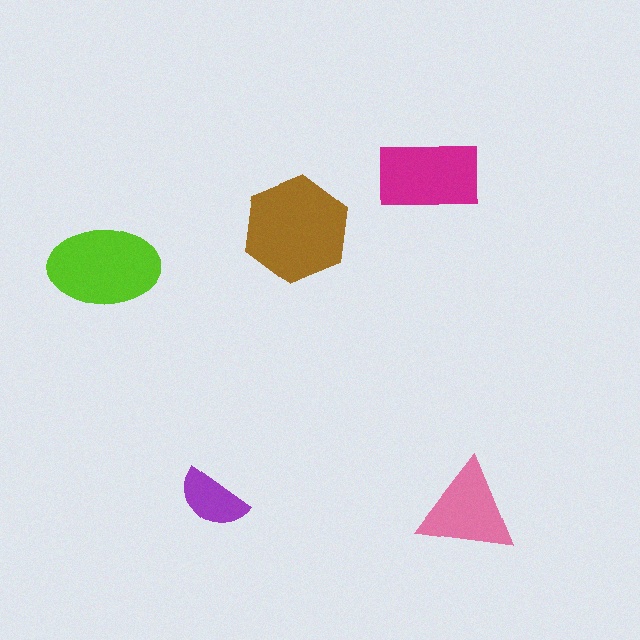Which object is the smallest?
The purple semicircle.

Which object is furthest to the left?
The lime ellipse is leftmost.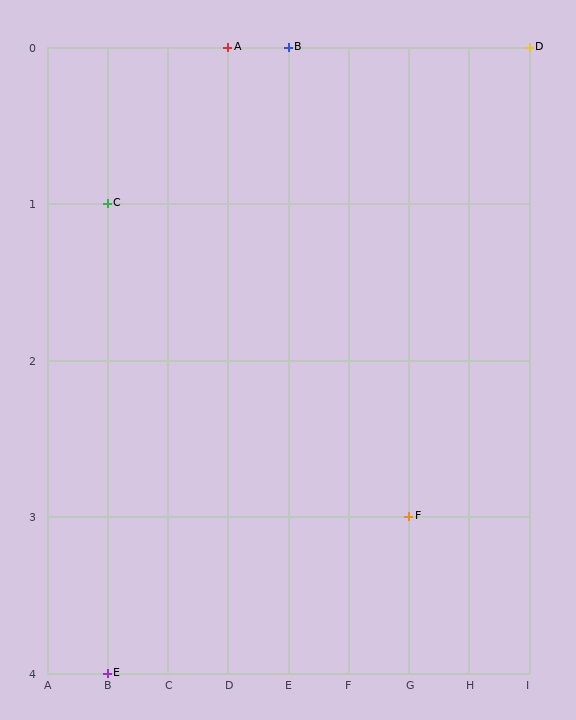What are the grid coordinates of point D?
Point D is at grid coordinates (I, 0).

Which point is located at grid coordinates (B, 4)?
Point E is at (B, 4).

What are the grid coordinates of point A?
Point A is at grid coordinates (D, 0).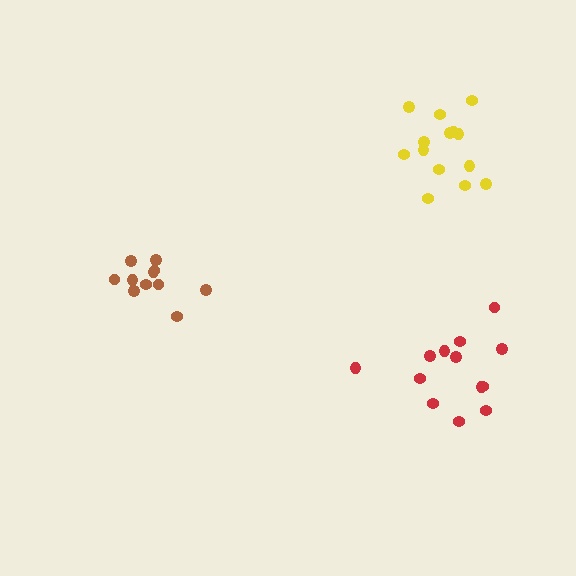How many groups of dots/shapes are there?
There are 3 groups.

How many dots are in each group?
Group 1: 11 dots, Group 2: 13 dots, Group 3: 14 dots (38 total).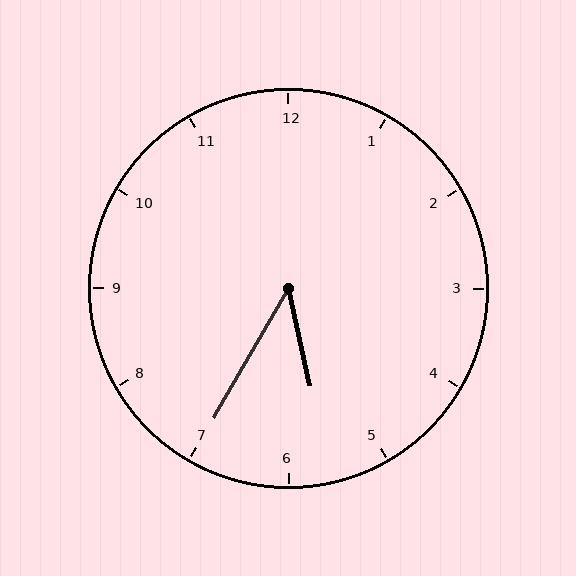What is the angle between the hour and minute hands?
Approximately 42 degrees.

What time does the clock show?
5:35.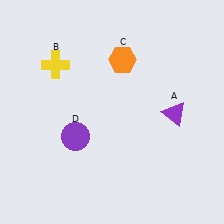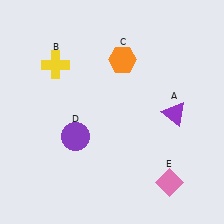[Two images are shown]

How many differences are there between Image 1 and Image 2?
There is 1 difference between the two images.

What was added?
A pink diamond (E) was added in Image 2.